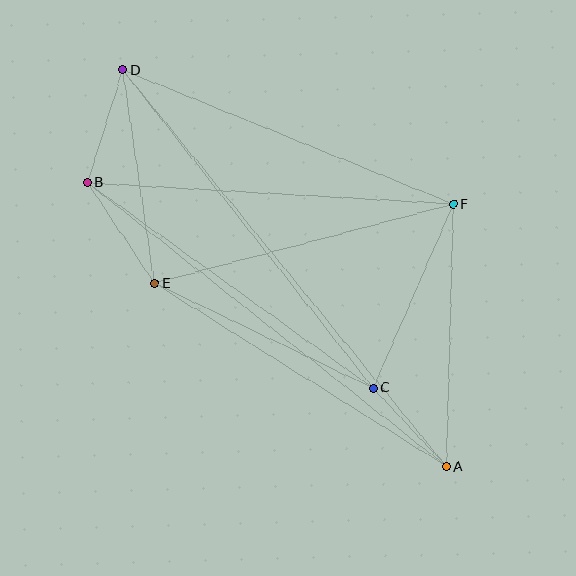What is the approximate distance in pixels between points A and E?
The distance between A and E is approximately 344 pixels.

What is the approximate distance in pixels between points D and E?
The distance between D and E is approximately 216 pixels.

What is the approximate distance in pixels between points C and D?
The distance between C and D is approximately 405 pixels.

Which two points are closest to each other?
Points A and C are closest to each other.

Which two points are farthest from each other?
Points A and D are farthest from each other.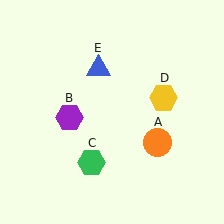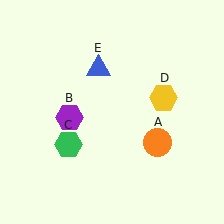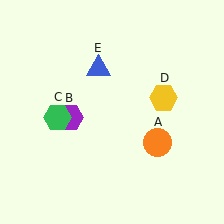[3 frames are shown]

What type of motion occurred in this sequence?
The green hexagon (object C) rotated clockwise around the center of the scene.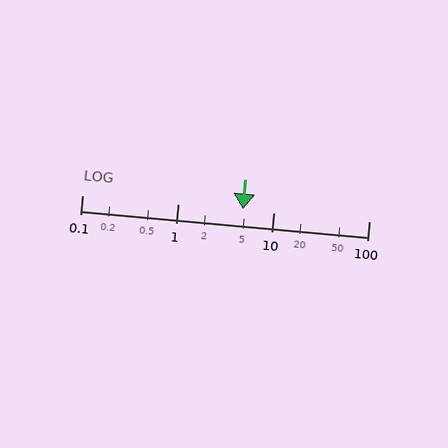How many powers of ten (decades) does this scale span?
The scale spans 3 decades, from 0.1 to 100.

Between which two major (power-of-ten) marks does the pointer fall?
The pointer is between 1 and 10.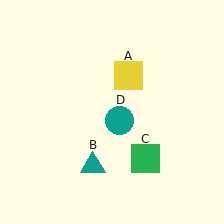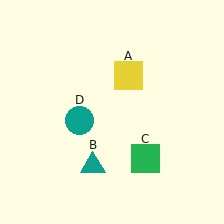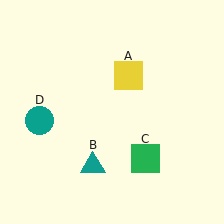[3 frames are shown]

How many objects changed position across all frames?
1 object changed position: teal circle (object D).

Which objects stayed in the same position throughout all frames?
Yellow square (object A) and teal triangle (object B) and green square (object C) remained stationary.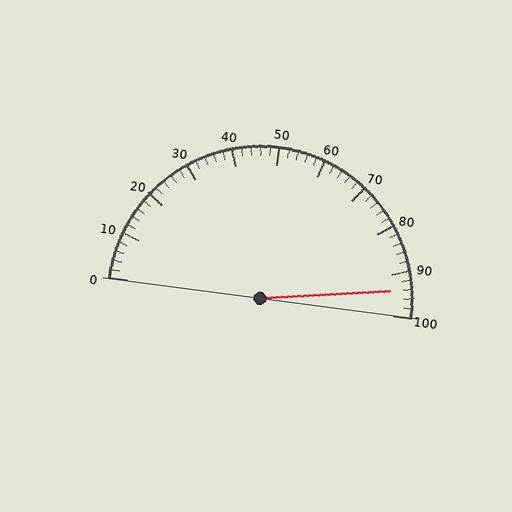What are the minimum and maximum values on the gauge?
The gauge ranges from 0 to 100.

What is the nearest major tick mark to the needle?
The nearest major tick mark is 90.